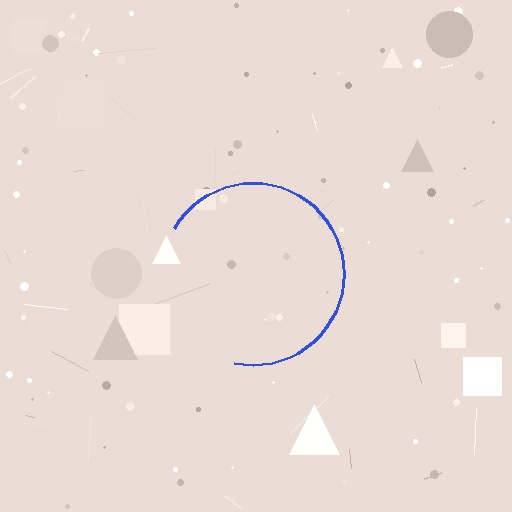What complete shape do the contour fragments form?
The contour fragments form a circle.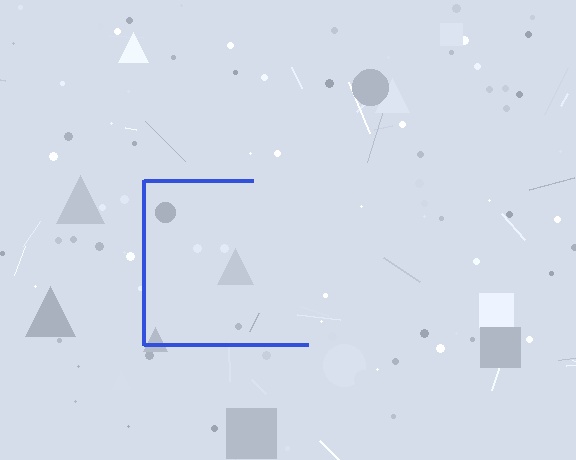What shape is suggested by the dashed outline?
The dashed outline suggests a square.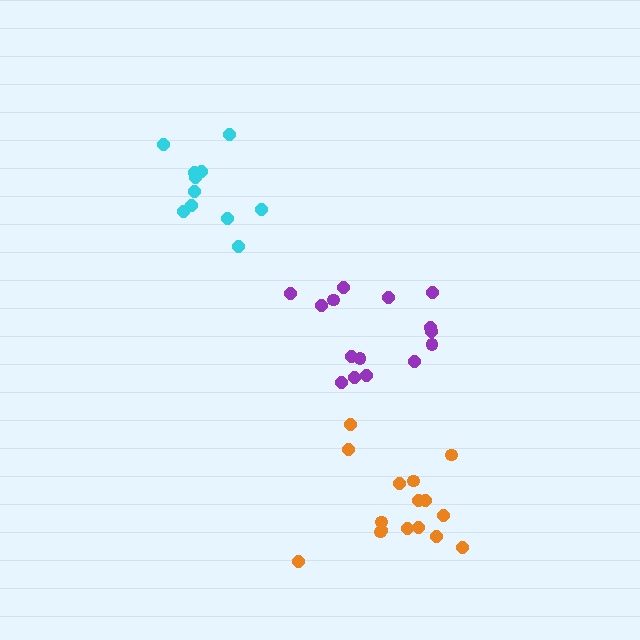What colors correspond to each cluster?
The clusters are colored: purple, orange, cyan.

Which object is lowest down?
The orange cluster is bottommost.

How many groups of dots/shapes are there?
There are 3 groups.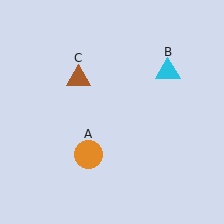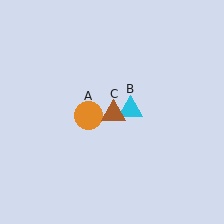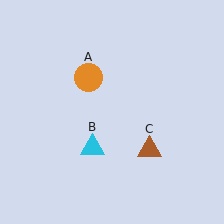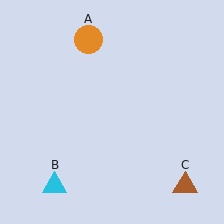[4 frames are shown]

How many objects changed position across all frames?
3 objects changed position: orange circle (object A), cyan triangle (object B), brown triangle (object C).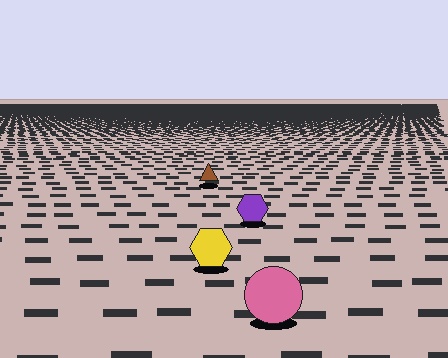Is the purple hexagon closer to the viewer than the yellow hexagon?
No. The yellow hexagon is closer — you can tell from the texture gradient: the ground texture is coarser near it.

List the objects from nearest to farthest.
From nearest to farthest: the pink circle, the yellow hexagon, the purple hexagon, the brown triangle.